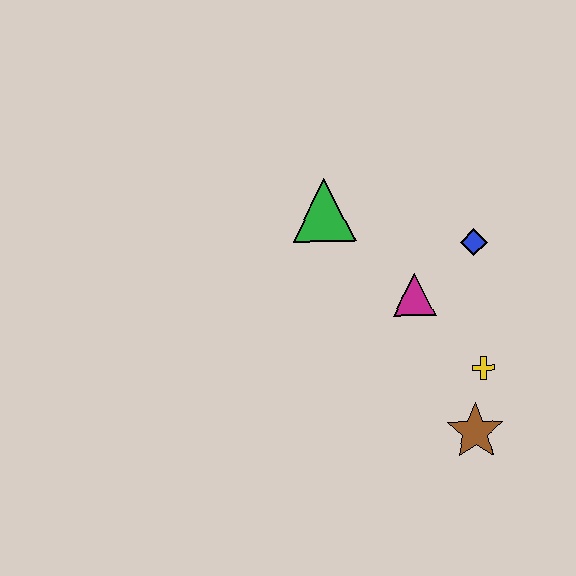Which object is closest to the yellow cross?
The brown star is closest to the yellow cross.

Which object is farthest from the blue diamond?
The brown star is farthest from the blue diamond.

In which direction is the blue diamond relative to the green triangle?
The blue diamond is to the right of the green triangle.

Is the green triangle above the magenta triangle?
Yes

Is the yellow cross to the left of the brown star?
No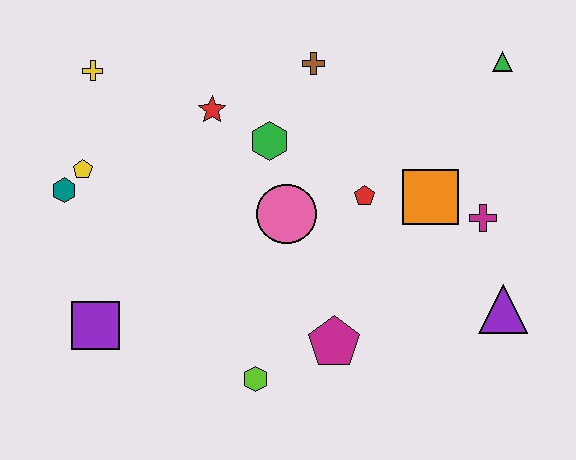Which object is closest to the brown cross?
The green hexagon is closest to the brown cross.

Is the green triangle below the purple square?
No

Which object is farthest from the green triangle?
The purple square is farthest from the green triangle.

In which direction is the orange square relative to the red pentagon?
The orange square is to the right of the red pentagon.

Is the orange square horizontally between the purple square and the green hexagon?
No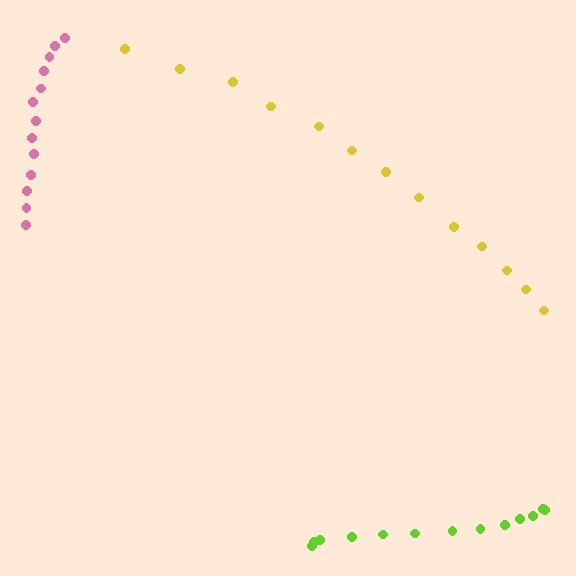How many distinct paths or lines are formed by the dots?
There are 3 distinct paths.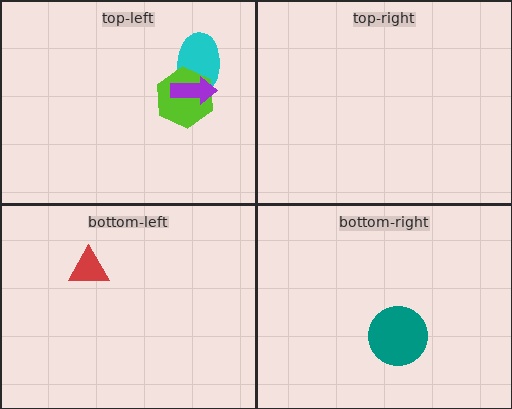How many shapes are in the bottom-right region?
1.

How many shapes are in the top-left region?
3.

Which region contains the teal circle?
The bottom-right region.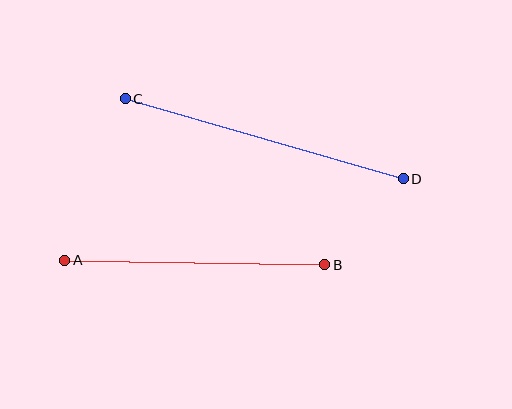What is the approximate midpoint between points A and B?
The midpoint is at approximately (195, 262) pixels.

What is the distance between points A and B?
The distance is approximately 260 pixels.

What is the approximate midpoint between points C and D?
The midpoint is at approximately (264, 139) pixels.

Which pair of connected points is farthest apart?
Points C and D are farthest apart.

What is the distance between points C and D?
The distance is approximately 289 pixels.